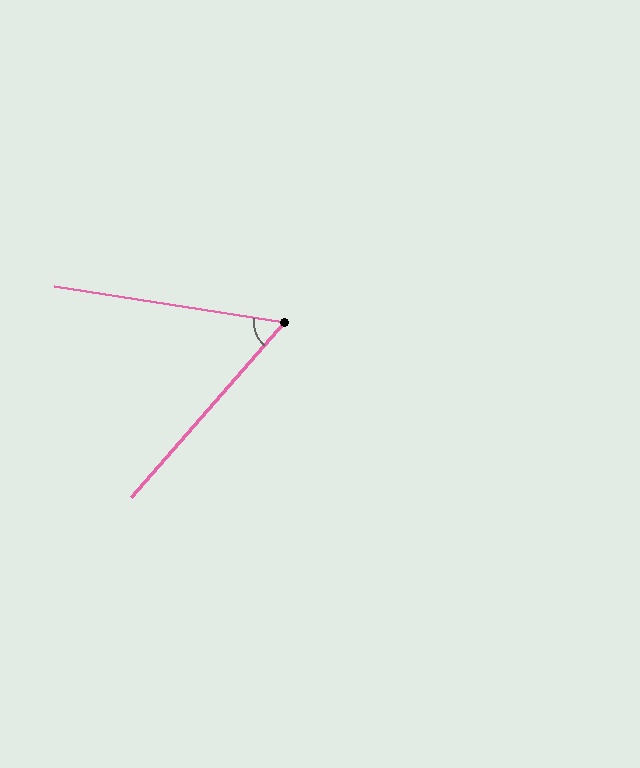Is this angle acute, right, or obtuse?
It is acute.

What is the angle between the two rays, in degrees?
Approximately 58 degrees.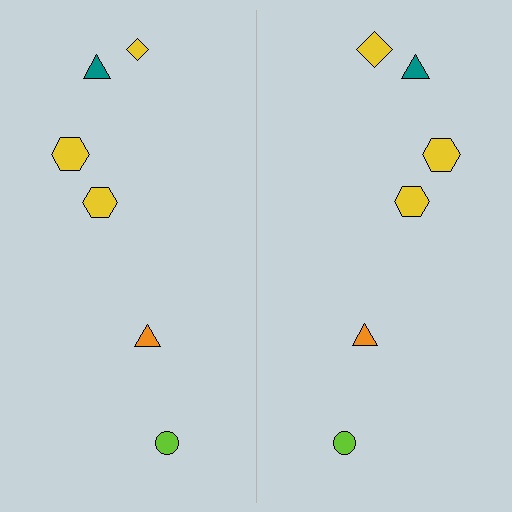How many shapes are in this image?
There are 12 shapes in this image.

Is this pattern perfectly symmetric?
No, the pattern is not perfectly symmetric. The yellow diamond on the right side has a different size than its mirror counterpart.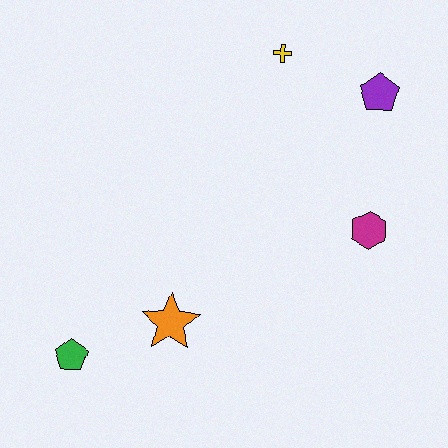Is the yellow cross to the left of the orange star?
No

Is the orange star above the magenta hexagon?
No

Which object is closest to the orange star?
The green pentagon is closest to the orange star.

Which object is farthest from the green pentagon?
The purple pentagon is farthest from the green pentagon.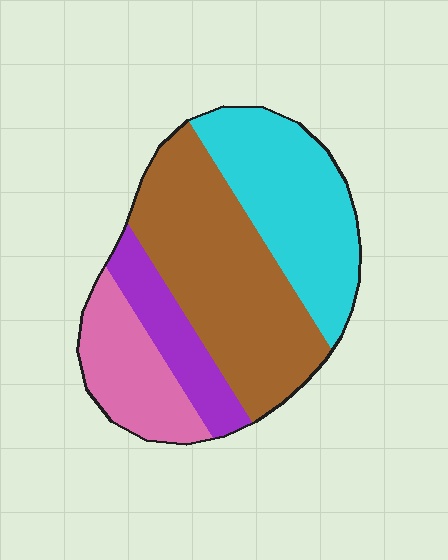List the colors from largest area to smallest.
From largest to smallest: brown, cyan, pink, purple.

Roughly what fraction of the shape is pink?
Pink takes up about one sixth (1/6) of the shape.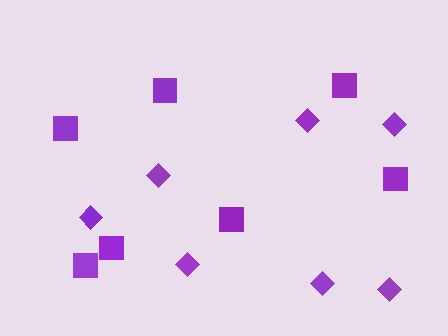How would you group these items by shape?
There are 2 groups: one group of squares (7) and one group of diamonds (7).